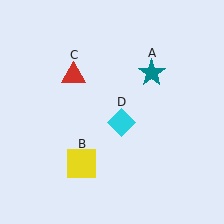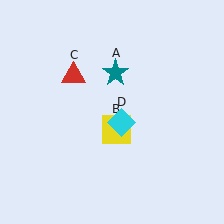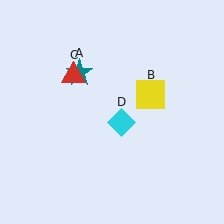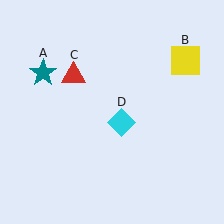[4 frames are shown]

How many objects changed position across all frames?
2 objects changed position: teal star (object A), yellow square (object B).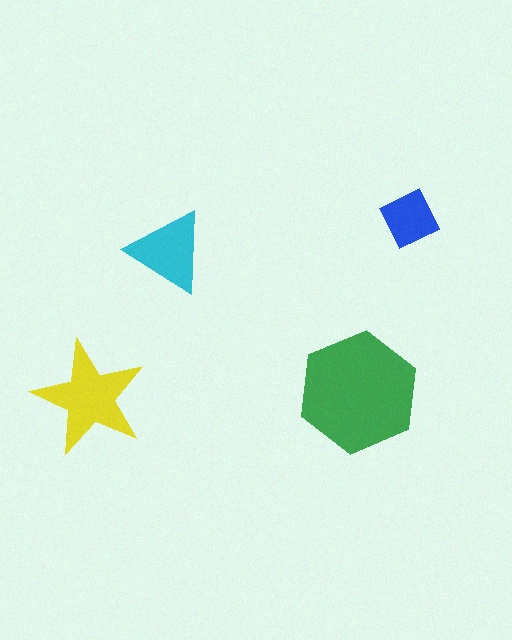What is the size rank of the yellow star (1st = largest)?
2nd.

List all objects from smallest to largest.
The blue square, the cyan triangle, the yellow star, the green hexagon.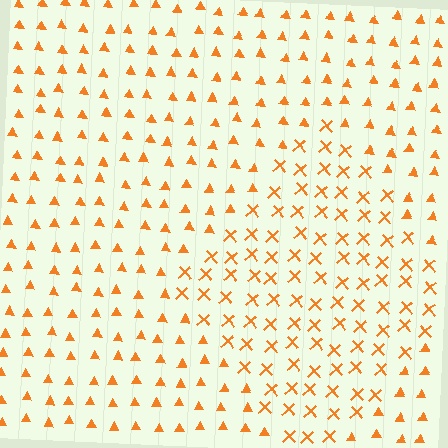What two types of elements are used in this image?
The image uses X marks inside the diamond region and triangles outside it.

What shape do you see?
I see a diamond.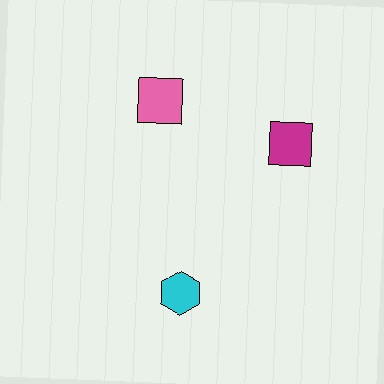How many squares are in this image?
There are 2 squares.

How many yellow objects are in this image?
There are no yellow objects.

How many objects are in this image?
There are 3 objects.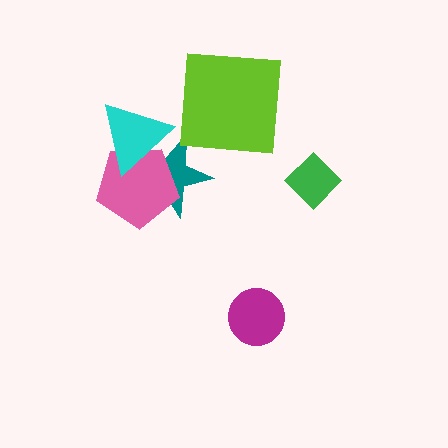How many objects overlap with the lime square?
0 objects overlap with the lime square.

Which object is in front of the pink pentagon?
The cyan triangle is in front of the pink pentagon.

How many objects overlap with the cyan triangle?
2 objects overlap with the cyan triangle.